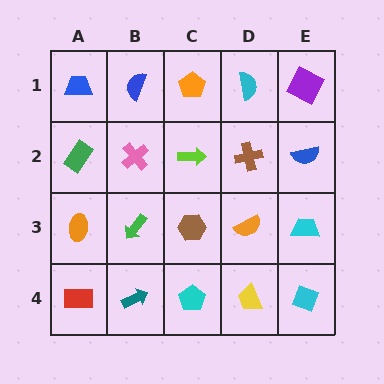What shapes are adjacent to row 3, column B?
A pink cross (row 2, column B), a teal arrow (row 4, column B), an orange ellipse (row 3, column A), a brown hexagon (row 3, column C).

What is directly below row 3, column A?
A red rectangle.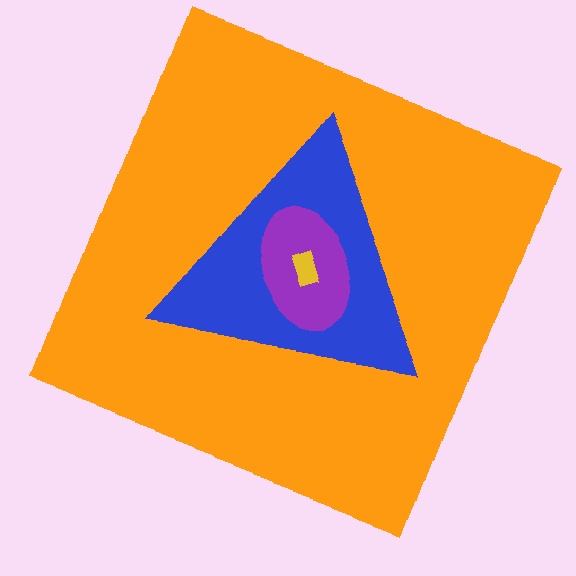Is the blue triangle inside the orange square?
Yes.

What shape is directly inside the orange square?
The blue triangle.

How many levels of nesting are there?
4.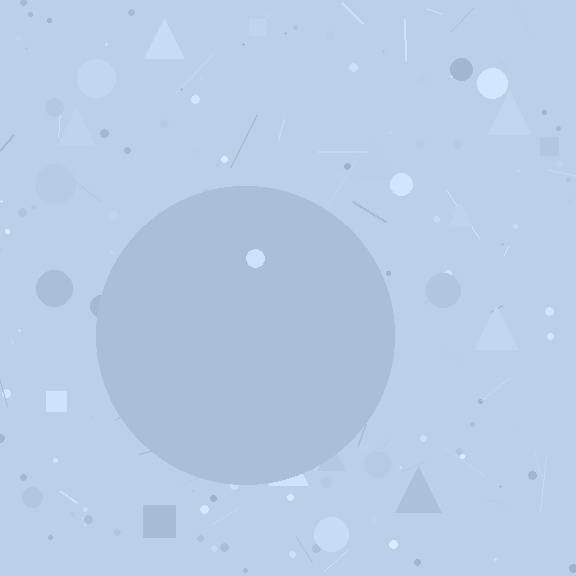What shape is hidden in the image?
A circle is hidden in the image.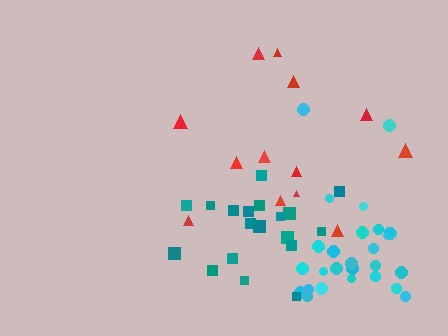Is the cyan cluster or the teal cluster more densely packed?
Cyan.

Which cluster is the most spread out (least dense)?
Red.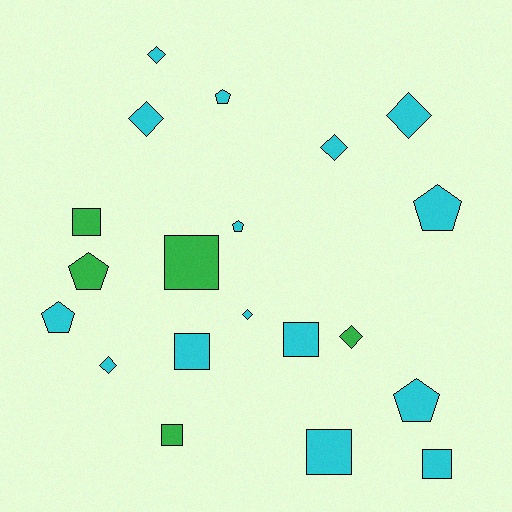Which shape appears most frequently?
Square, with 7 objects.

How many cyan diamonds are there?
There are 6 cyan diamonds.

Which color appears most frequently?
Cyan, with 15 objects.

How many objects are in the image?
There are 20 objects.